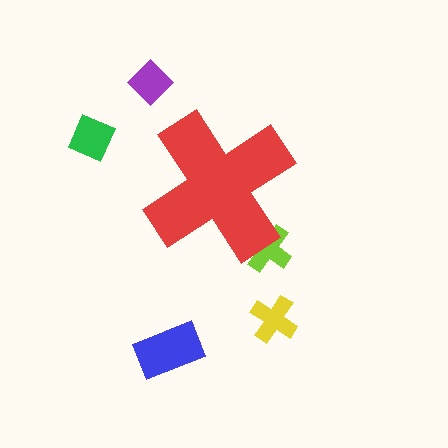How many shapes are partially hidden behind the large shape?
1 shape is partially hidden.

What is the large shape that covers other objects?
A red cross.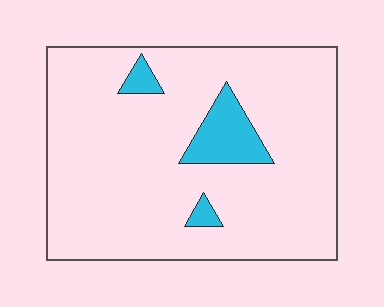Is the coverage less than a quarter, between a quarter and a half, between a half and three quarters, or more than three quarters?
Less than a quarter.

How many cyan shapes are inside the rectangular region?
3.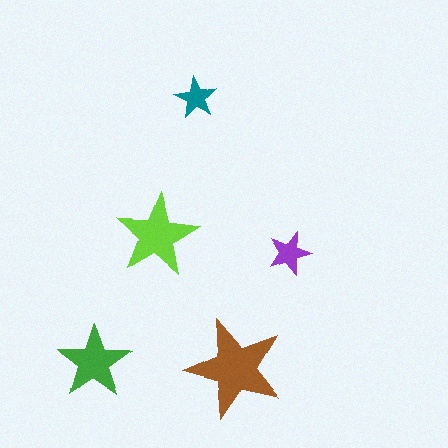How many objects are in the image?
There are 5 objects in the image.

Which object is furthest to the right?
The purple star is rightmost.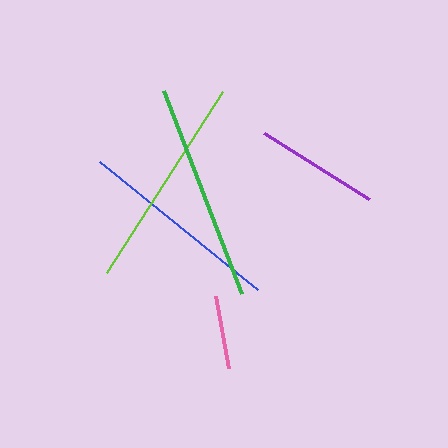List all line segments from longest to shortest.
From longest to shortest: green, lime, blue, purple, pink.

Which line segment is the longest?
The green line is the longest at approximately 217 pixels.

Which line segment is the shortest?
The pink line is the shortest at approximately 73 pixels.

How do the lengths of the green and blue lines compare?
The green and blue lines are approximately the same length.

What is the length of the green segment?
The green segment is approximately 217 pixels long.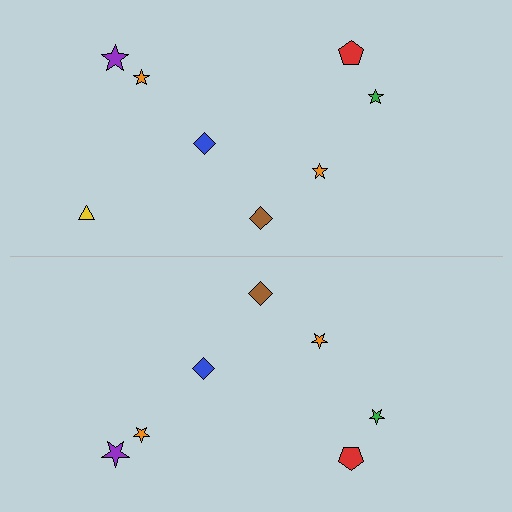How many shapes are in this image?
There are 15 shapes in this image.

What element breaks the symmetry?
A yellow triangle is missing from the bottom side.